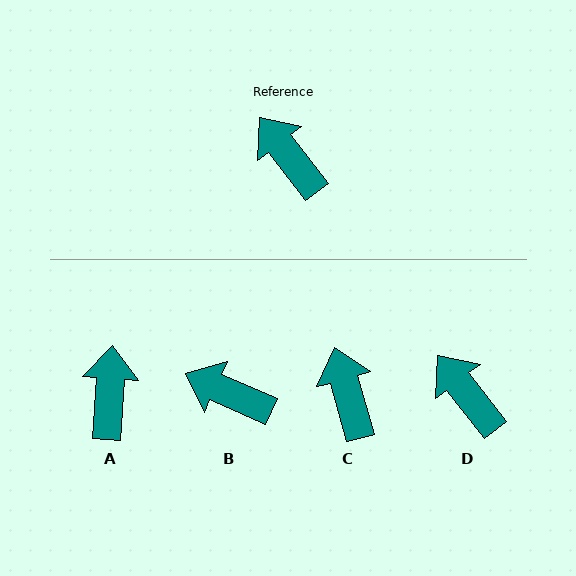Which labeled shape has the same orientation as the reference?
D.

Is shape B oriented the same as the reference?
No, it is off by about 28 degrees.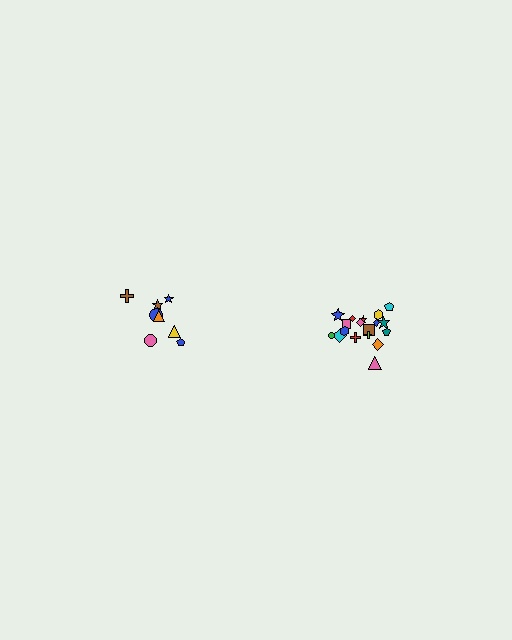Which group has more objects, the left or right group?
The right group.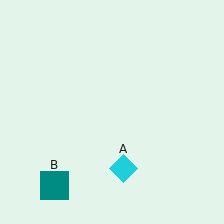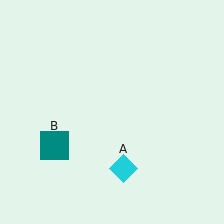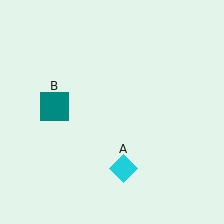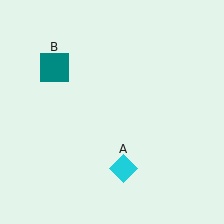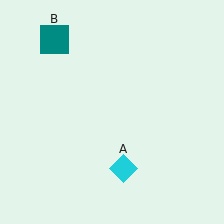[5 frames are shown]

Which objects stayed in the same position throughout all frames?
Cyan diamond (object A) remained stationary.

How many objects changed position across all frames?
1 object changed position: teal square (object B).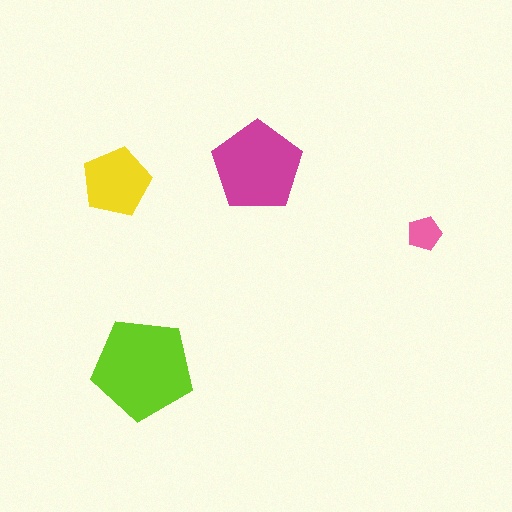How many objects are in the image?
There are 4 objects in the image.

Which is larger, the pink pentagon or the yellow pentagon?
The yellow one.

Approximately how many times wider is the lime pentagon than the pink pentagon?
About 3 times wider.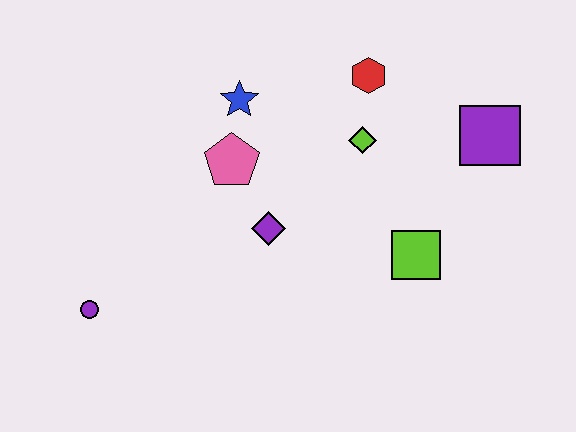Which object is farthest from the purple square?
The purple circle is farthest from the purple square.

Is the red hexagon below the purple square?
No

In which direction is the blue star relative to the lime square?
The blue star is to the left of the lime square.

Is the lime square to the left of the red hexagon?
No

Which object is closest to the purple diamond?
The pink pentagon is closest to the purple diamond.